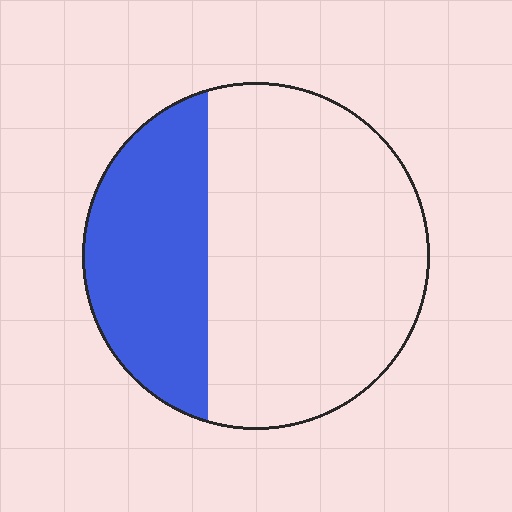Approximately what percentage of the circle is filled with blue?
Approximately 35%.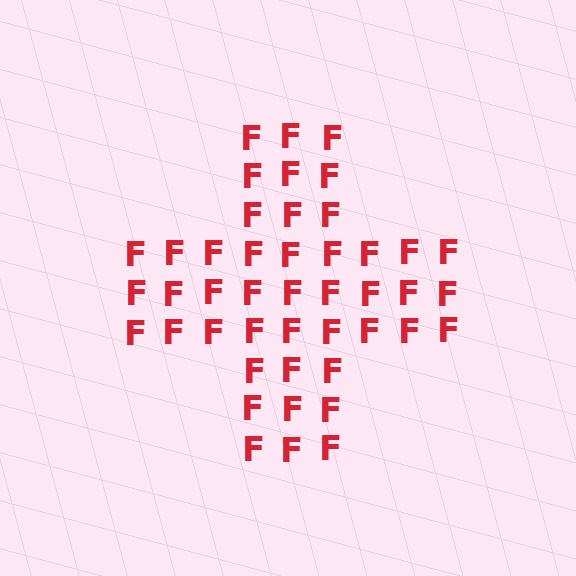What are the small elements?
The small elements are letter F's.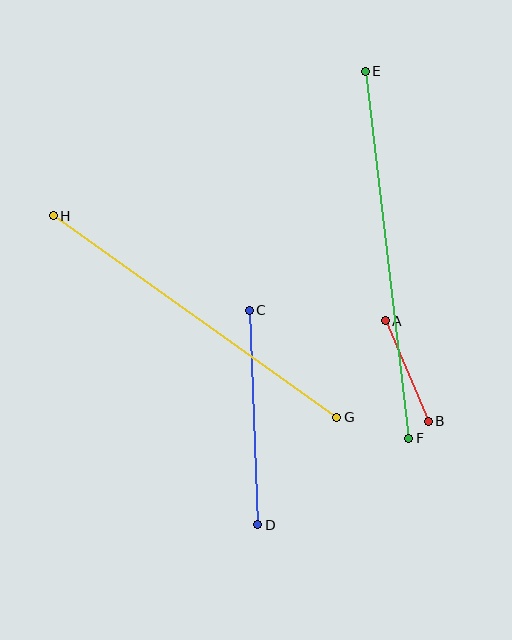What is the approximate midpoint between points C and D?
The midpoint is at approximately (253, 418) pixels.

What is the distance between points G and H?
The distance is approximately 348 pixels.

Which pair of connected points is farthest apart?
Points E and F are farthest apart.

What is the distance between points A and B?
The distance is approximately 110 pixels.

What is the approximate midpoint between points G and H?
The midpoint is at approximately (195, 317) pixels.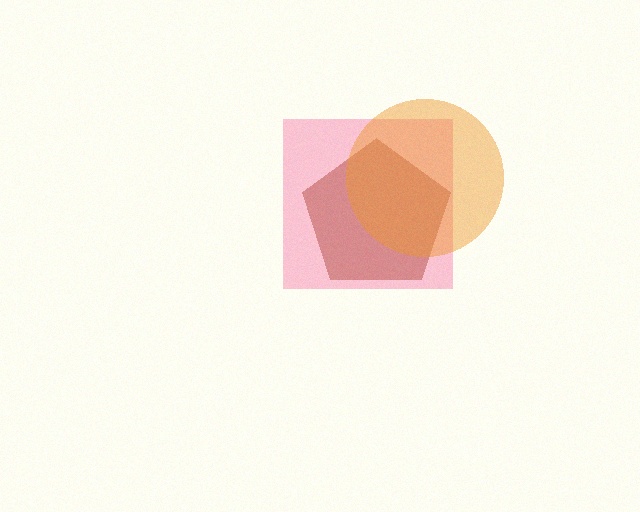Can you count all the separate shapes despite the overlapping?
Yes, there are 3 separate shapes.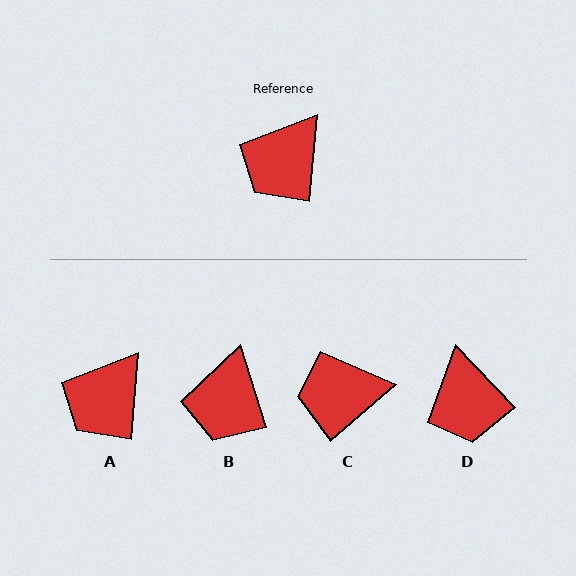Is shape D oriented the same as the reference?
No, it is off by about 49 degrees.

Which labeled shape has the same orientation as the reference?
A.